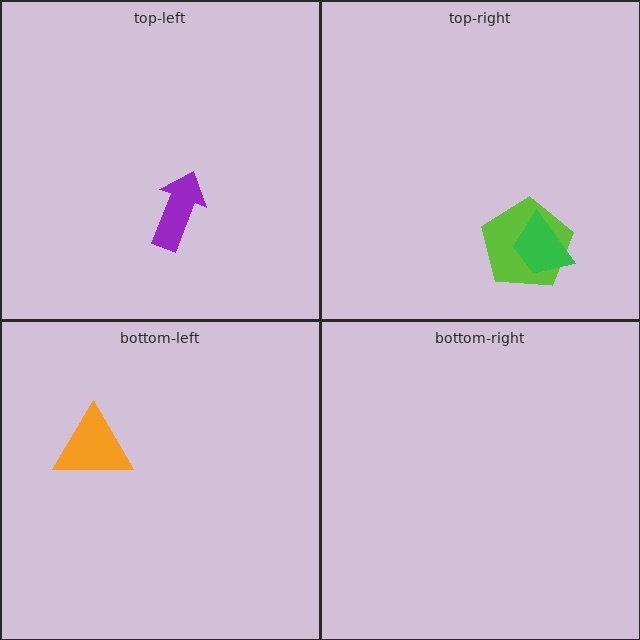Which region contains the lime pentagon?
The top-right region.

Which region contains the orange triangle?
The bottom-left region.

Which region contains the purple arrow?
The top-left region.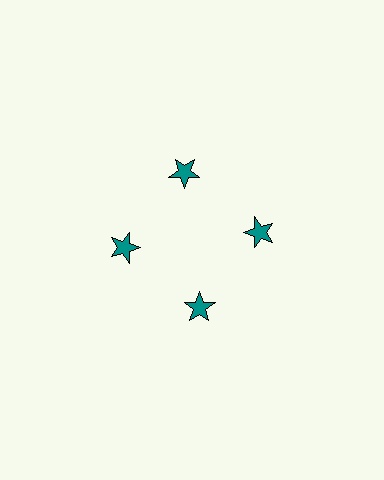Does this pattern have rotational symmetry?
Yes, this pattern has 4-fold rotational symmetry. It looks the same after rotating 90 degrees around the center.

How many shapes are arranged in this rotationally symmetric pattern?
There are 4 shapes, arranged in 4 groups of 1.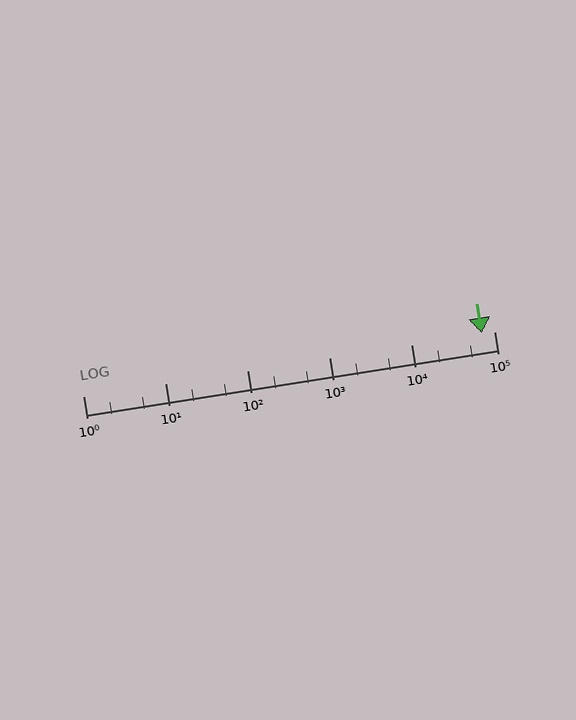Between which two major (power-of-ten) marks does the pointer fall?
The pointer is between 10000 and 100000.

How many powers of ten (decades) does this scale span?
The scale spans 5 decades, from 1 to 100000.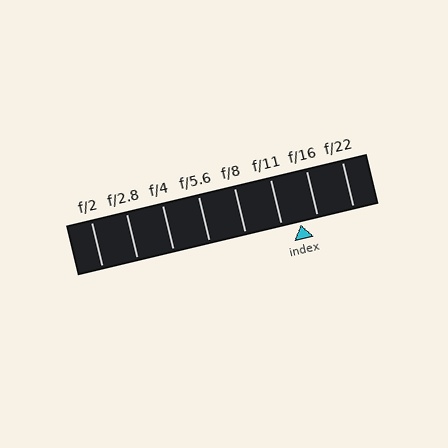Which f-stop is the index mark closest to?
The index mark is closest to f/16.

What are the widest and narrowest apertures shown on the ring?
The widest aperture shown is f/2 and the narrowest is f/22.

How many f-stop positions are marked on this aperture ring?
There are 8 f-stop positions marked.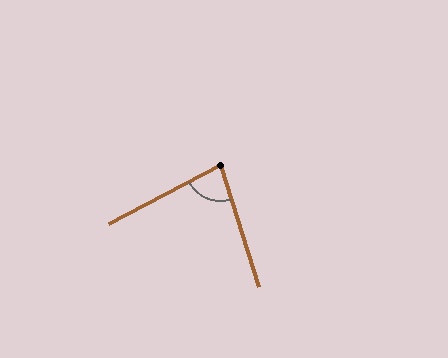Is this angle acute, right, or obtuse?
It is acute.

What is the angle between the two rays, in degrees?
Approximately 79 degrees.